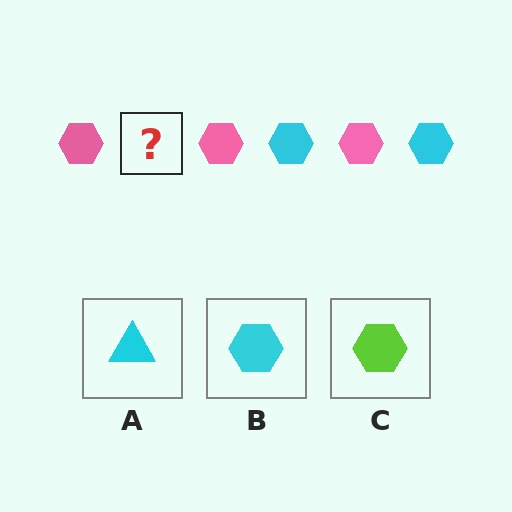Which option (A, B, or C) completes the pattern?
B.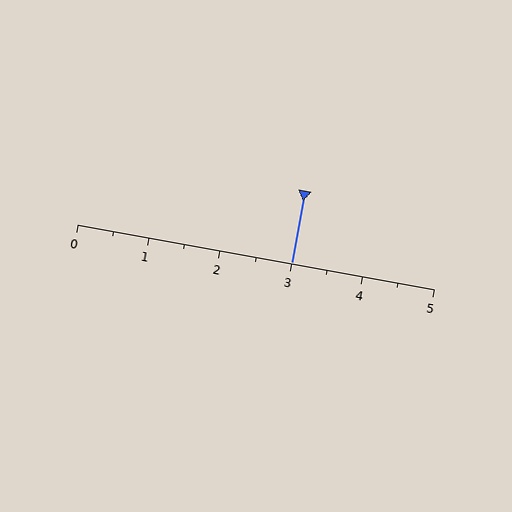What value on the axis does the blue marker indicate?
The marker indicates approximately 3.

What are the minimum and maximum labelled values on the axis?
The axis runs from 0 to 5.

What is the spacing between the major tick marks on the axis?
The major ticks are spaced 1 apart.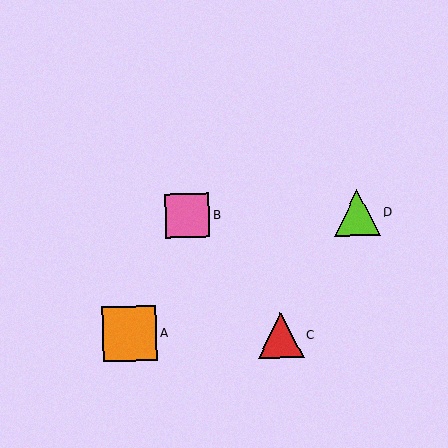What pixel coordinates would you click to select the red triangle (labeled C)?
Click at (281, 335) to select the red triangle C.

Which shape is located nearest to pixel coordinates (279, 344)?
The red triangle (labeled C) at (281, 335) is nearest to that location.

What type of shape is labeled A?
Shape A is an orange square.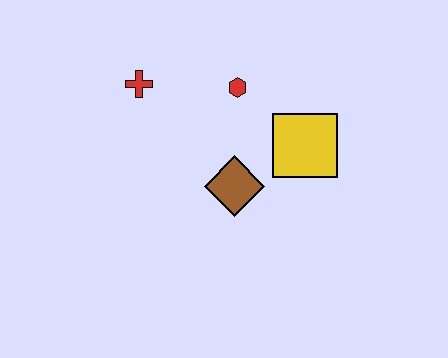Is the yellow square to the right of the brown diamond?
Yes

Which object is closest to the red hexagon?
The yellow square is closest to the red hexagon.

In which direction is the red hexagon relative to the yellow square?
The red hexagon is to the left of the yellow square.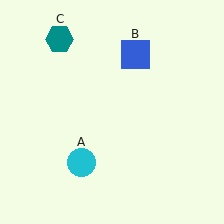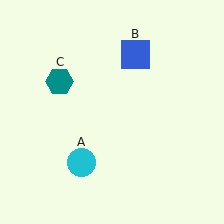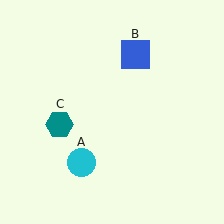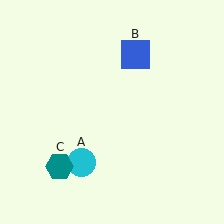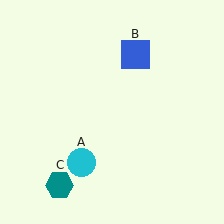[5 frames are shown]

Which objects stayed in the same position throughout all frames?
Cyan circle (object A) and blue square (object B) remained stationary.